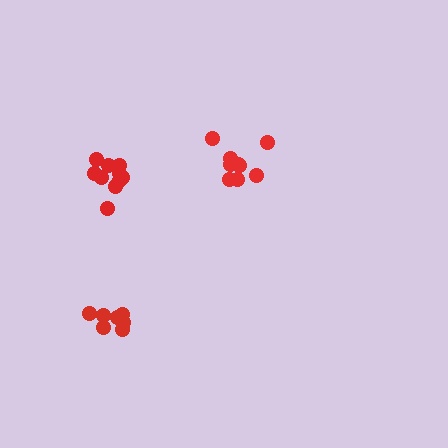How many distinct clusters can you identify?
There are 3 distinct clusters.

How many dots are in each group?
Group 1: 9 dots, Group 2: 7 dots, Group 3: 10 dots (26 total).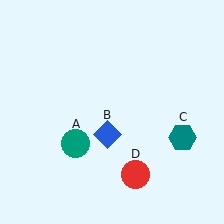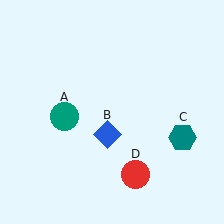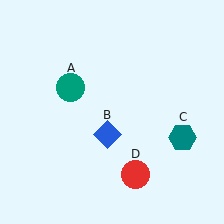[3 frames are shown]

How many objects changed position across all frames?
1 object changed position: teal circle (object A).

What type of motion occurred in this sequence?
The teal circle (object A) rotated clockwise around the center of the scene.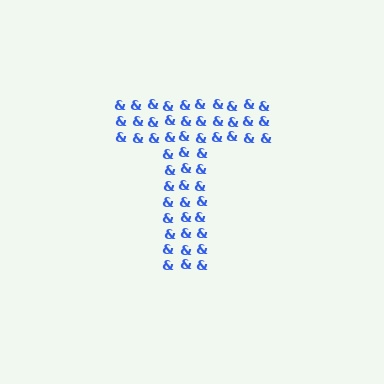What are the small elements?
The small elements are ampersands.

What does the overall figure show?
The overall figure shows the letter T.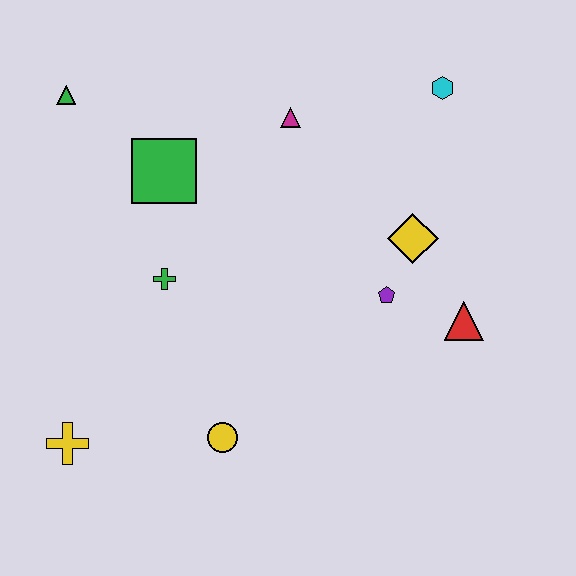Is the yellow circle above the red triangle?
No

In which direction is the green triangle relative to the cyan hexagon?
The green triangle is to the left of the cyan hexagon.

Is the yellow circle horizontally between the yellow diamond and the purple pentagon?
No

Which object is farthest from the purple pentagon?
The green triangle is farthest from the purple pentagon.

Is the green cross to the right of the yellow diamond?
No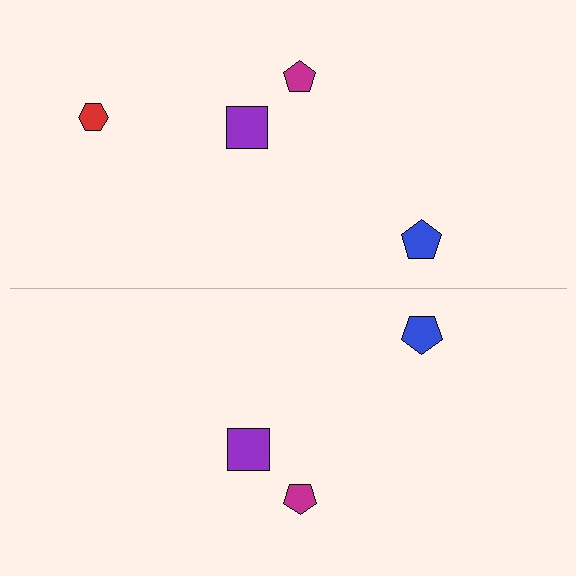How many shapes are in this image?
There are 7 shapes in this image.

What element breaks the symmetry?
A red hexagon is missing from the bottom side.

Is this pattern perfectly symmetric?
No, the pattern is not perfectly symmetric. A red hexagon is missing from the bottom side.